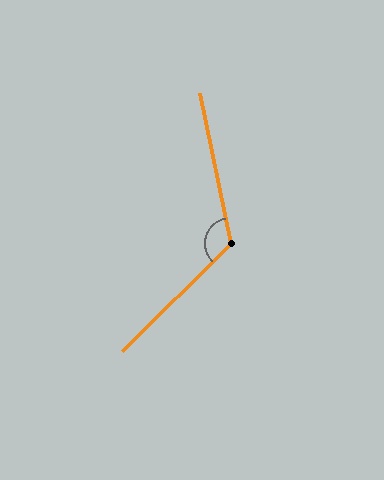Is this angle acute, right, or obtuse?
It is obtuse.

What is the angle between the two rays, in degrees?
Approximately 123 degrees.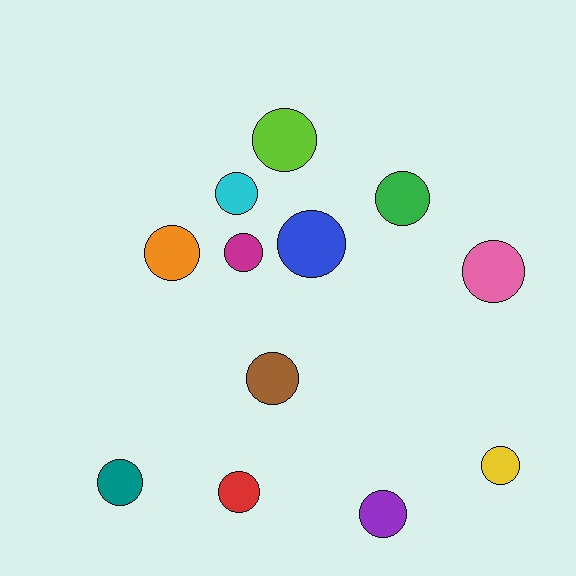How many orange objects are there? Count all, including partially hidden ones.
There is 1 orange object.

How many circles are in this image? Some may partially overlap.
There are 12 circles.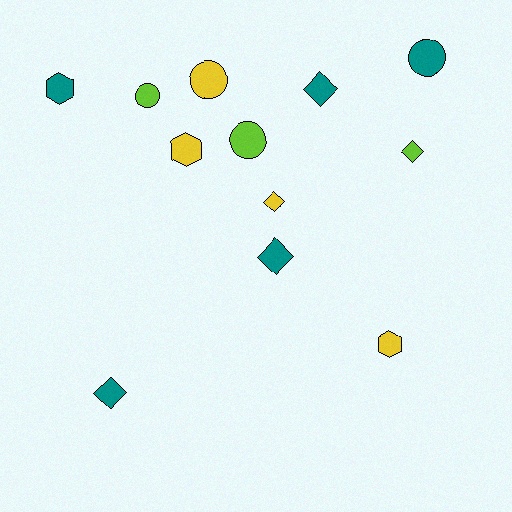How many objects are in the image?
There are 12 objects.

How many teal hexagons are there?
There is 1 teal hexagon.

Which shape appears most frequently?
Diamond, with 5 objects.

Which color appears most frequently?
Teal, with 5 objects.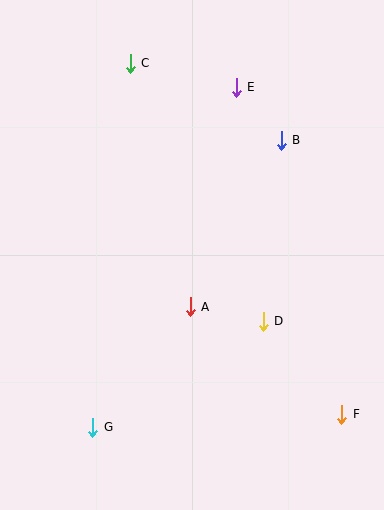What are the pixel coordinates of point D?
Point D is at (263, 321).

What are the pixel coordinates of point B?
Point B is at (281, 140).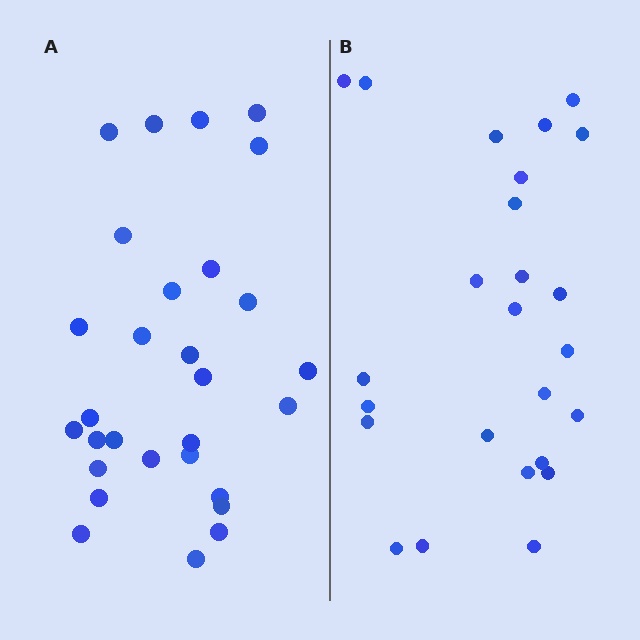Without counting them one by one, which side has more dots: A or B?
Region A (the left region) has more dots.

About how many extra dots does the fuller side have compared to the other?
Region A has about 4 more dots than region B.